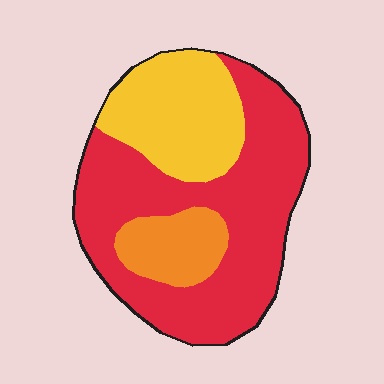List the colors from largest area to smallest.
From largest to smallest: red, yellow, orange.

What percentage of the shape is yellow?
Yellow takes up about one quarter (1/4) of the shape.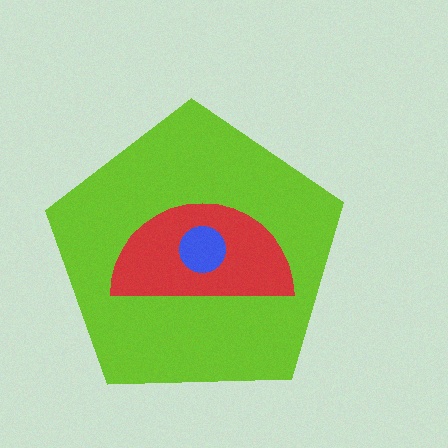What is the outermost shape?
The lime pentagon.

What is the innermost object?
The blue circle.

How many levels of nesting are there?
3.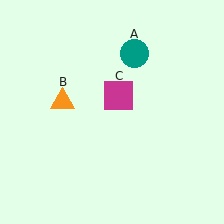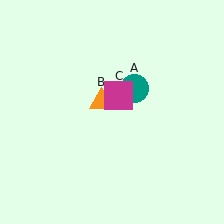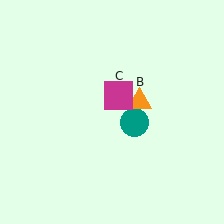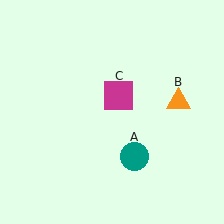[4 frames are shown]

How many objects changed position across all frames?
2 objects changed position: teal circle (object A), orange triangle (object B).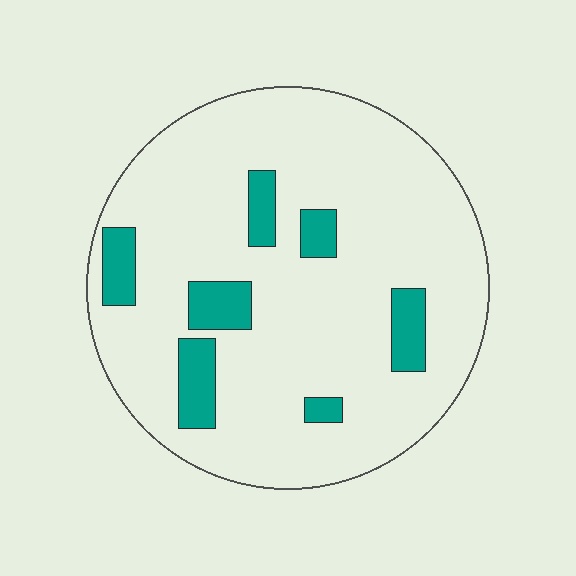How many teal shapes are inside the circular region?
7.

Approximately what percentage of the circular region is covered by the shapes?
Approximately 15%.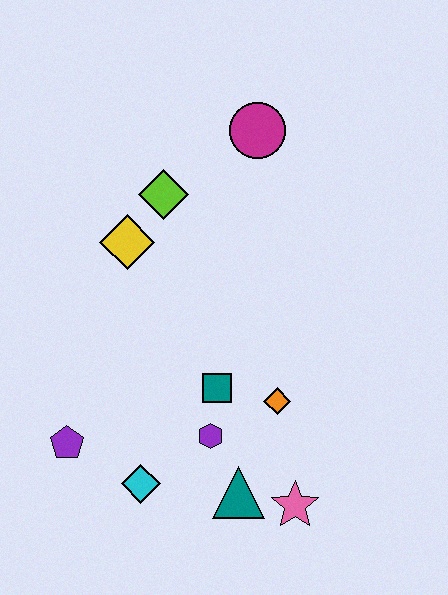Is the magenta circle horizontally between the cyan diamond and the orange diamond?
Yes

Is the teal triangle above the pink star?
Yes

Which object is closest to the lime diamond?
The yellow diamond is closest to the lime diamond.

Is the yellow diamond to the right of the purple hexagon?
No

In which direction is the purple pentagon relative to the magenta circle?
The purple pentagon is below the magenta circle.